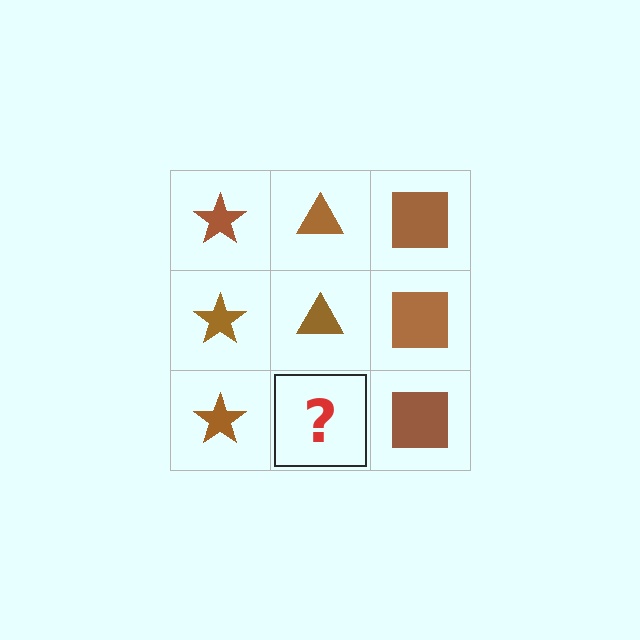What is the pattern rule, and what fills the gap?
The rule is that each column has a consistent shape. The gap should be filled with a brown triangle.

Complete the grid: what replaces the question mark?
The question mark should be replaced with a brown triangle.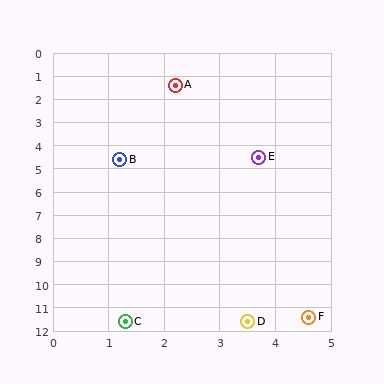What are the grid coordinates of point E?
Point E is at approximately (3.7, 4.5).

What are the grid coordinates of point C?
Point C is at approximately (1.3, 11.6).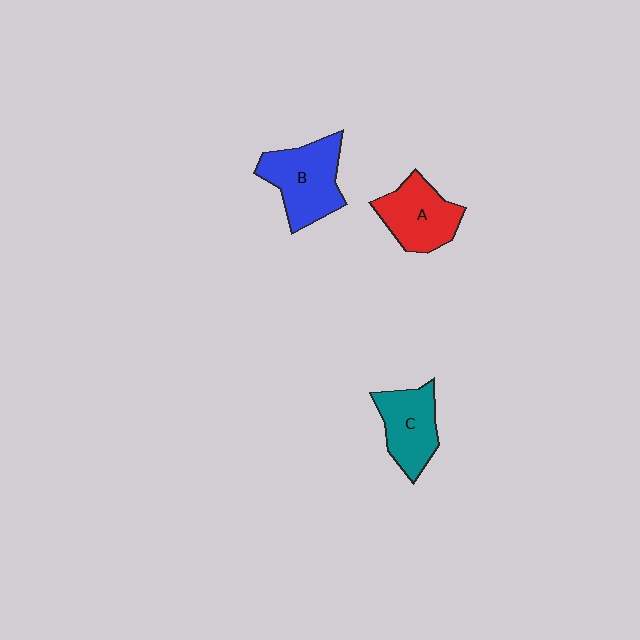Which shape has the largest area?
Shape B (blue).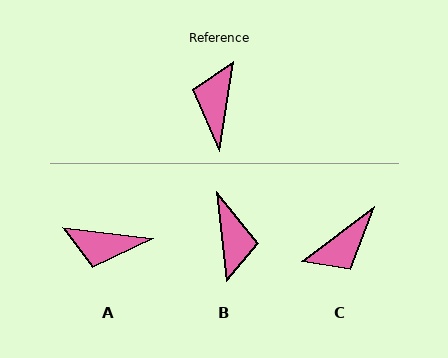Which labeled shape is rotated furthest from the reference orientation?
B, about 164 degrees away.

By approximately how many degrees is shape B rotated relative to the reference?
Approximately 164 degrees clockwise.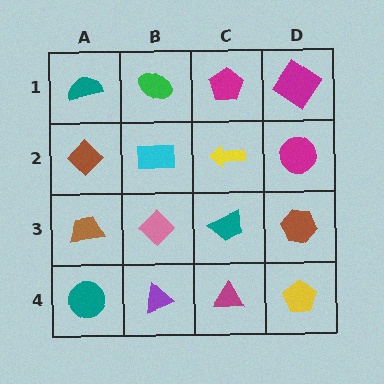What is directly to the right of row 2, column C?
A magenta circle.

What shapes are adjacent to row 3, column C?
A yellow arrow (row 2, column C), a magenta triangle (row 4, column C), a pink diamond (row 3, column B), a brown hexagon (row 3, column D).